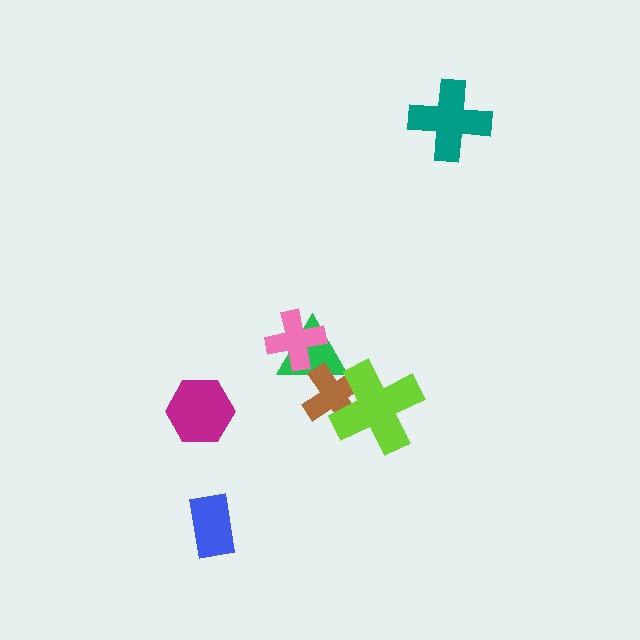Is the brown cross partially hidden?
Yes, it is partially covered by another shape.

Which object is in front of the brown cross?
The lime cross is in front of the brown cross.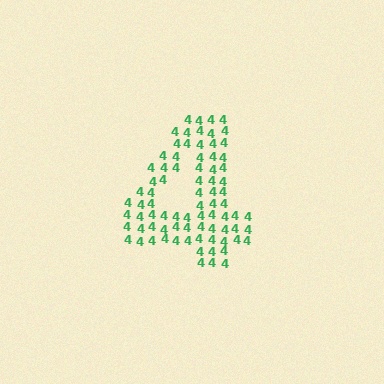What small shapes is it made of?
It is made of small digit 4's.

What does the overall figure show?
The overall figure shows the digit 4.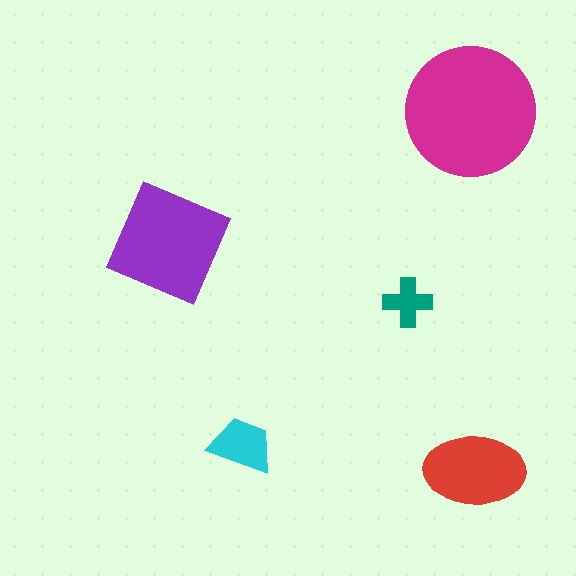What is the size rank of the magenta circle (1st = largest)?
1st.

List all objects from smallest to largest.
The teal cross, the cyan trapezoid, the red ellipse, the purple square, the magenta circle.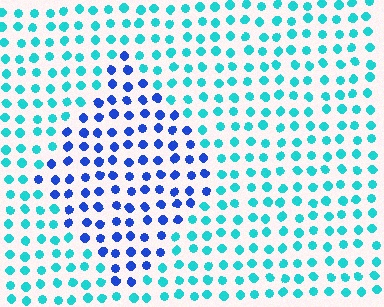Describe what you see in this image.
The image is filled with small cyan elements in a uniform arrangement. A diamond-shaped region is visible where the elements are tinted to a slightly different hue, forming a subtle color boundary.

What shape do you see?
I see a diamond.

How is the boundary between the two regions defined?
The boundary is defined purely by a slight shift in hue (about 48 degrees). Spacing, size, and orientation are identical on both sides.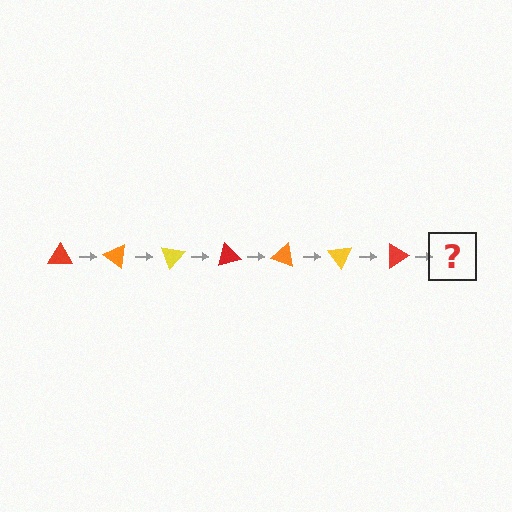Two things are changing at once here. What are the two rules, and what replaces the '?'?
The two rules are that it rotates 35 degrees each step and the color cycles through red, orange, and yellow. The '?' should be an orange triangle, rotated 245 degrees from the start.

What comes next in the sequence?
The next element should be an orange triangle, rotated 245 degrees from the start.